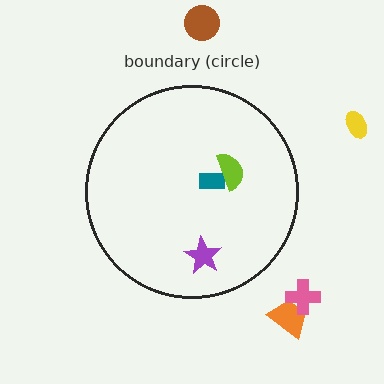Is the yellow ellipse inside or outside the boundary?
Outside.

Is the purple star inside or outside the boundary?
Inside.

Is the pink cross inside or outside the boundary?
Outside.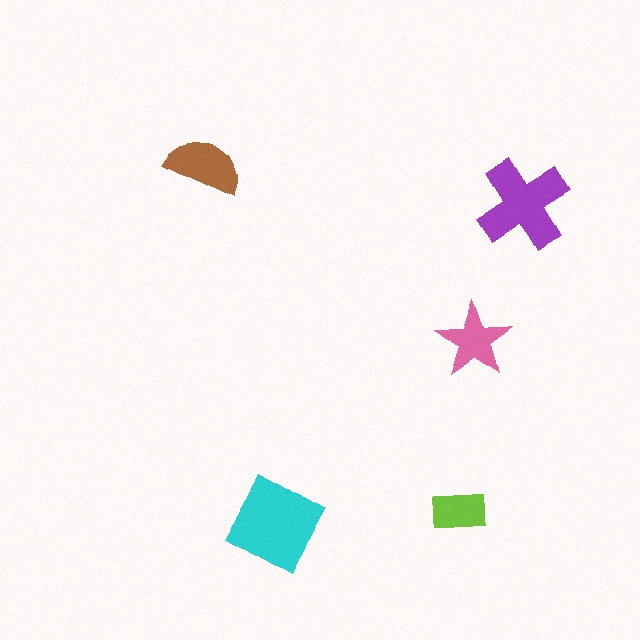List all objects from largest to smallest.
The cyan diamond, the purple cross, the brown semicircle, the pink star, the lime rectangle.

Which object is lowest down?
The cyan diamond is bottommost.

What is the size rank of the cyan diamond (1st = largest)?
1st.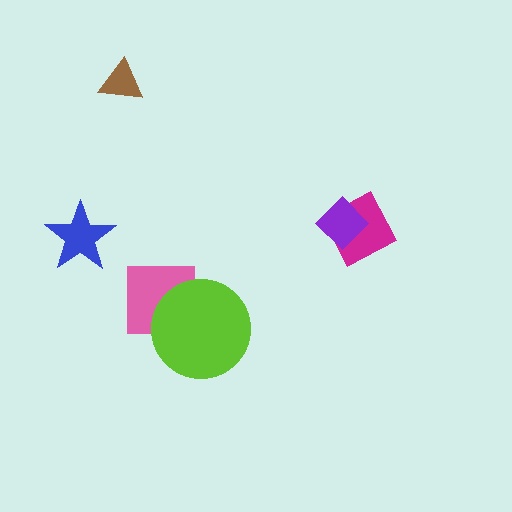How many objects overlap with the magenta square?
1 object overlaps with the magenta square.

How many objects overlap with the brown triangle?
0 objects overlap with the brown triangle.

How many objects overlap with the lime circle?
1 object overlaps with the lime circle.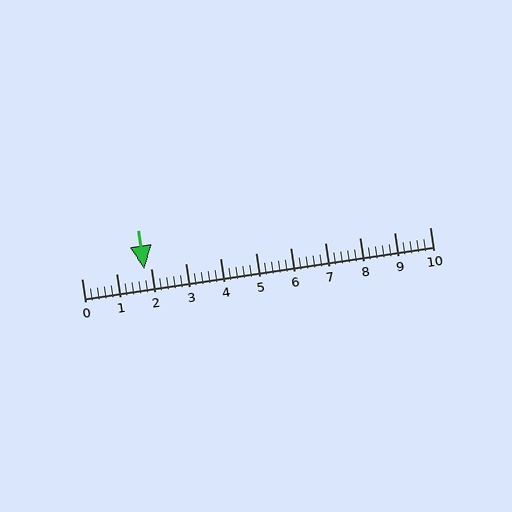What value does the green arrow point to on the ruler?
The green arrow points to approximately 1.8.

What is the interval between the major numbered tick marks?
The major tick marks are spaced 1 units apart.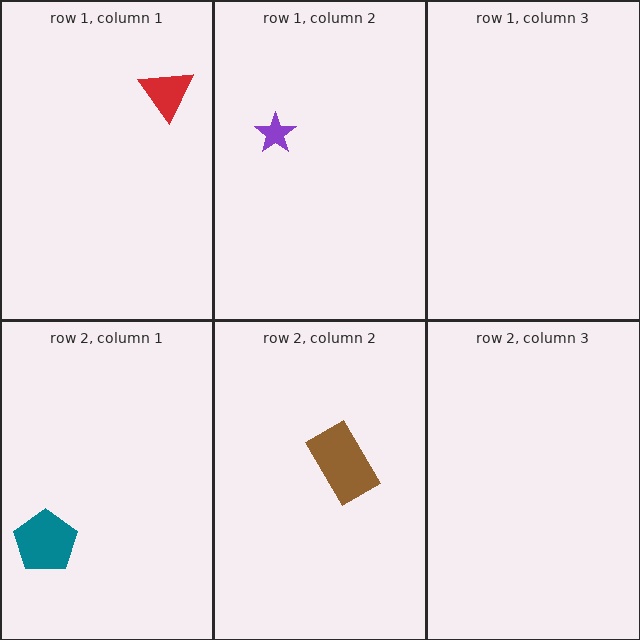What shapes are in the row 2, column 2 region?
The brown rectangle.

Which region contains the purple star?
The row 1, column 2 region.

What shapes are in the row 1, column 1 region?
The red triangle.